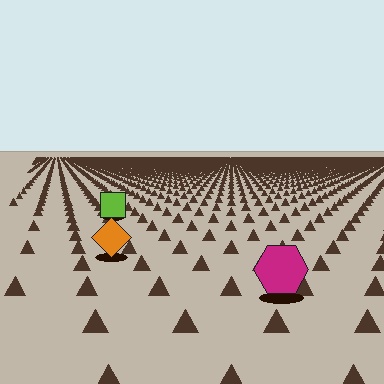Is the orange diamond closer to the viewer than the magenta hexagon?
No. The magenta hexagon is closer — you can tell from the texture gradient: the ground texture is coarser near it.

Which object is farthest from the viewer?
The lime square is farthest from the viewer. It appears smaller and the ground texture around it is denser.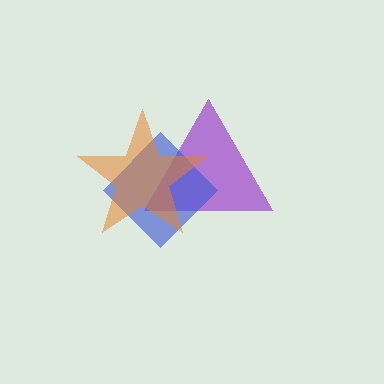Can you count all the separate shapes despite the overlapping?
Yes, there are 3 separate shapes.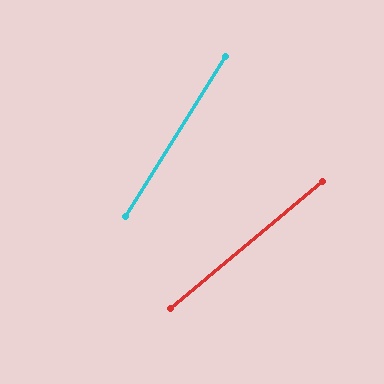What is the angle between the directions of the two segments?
Approximately 18 degrees.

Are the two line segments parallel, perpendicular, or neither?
Neither parallel nor perpendicular — they differ by about 18°.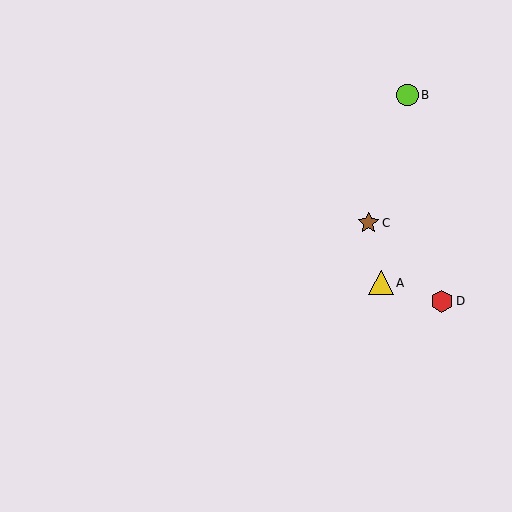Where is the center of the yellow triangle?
The center of the yellow triangle is at (381, 283).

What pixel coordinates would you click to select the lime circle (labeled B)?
Click at (407, 95) to select the lime circle B.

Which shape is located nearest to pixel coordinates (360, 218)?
The brown star (labeled C) at (368, 223) is nearest to that location.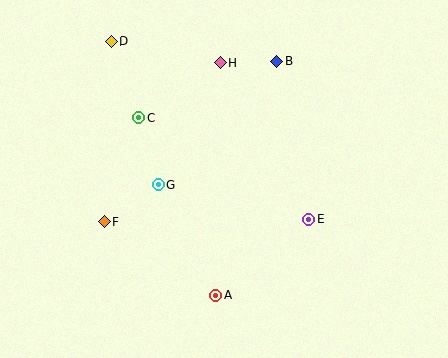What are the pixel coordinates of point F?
Point F is at (104, 222).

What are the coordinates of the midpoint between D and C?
The midpoint between D and C is at (125, 80).